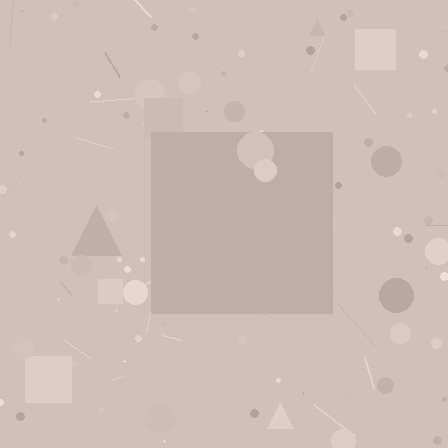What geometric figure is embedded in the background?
A square is embedded in the background.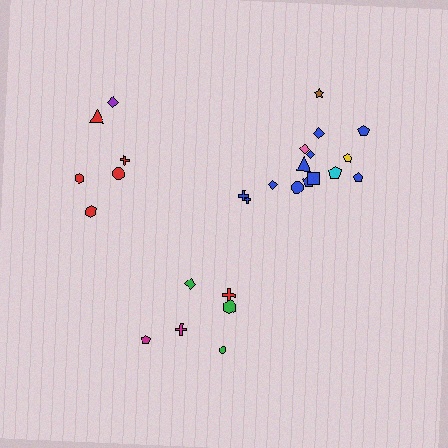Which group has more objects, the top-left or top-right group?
The top-right group.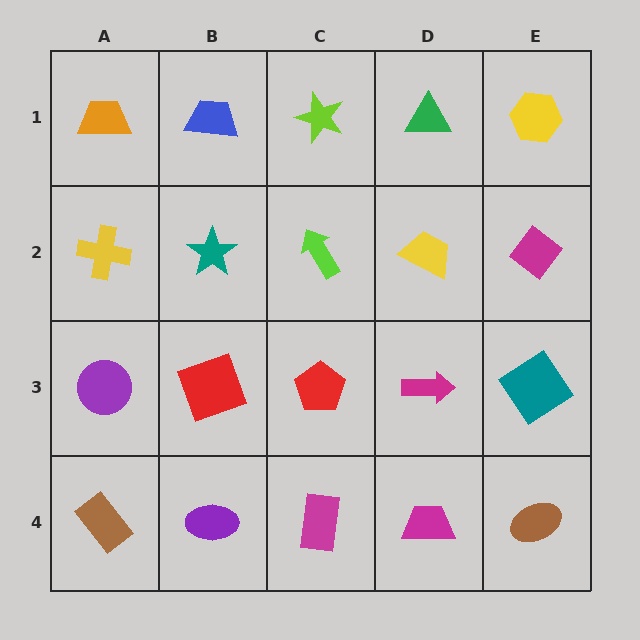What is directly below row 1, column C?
A lime arrow.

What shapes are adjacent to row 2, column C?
A lime star (row 1, column C), a red pentagon (row 3, column C), a teal star (row 2, column B), a yellow trapezoid (row 2, column D).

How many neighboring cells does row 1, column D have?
3.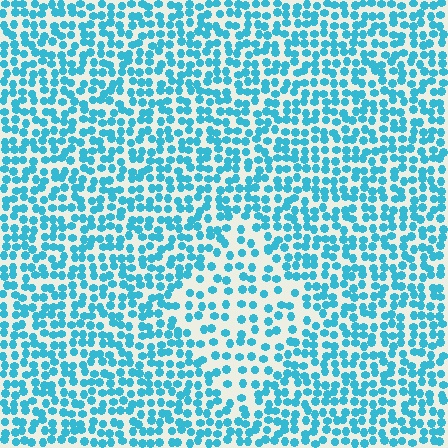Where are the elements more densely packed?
The elements are more densely packed outside the diamond boundary.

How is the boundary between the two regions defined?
The boundary is defined by a change in element density (approximately 1.8x ratio). All elements are the same color, size, and shape.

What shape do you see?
I see a diamond.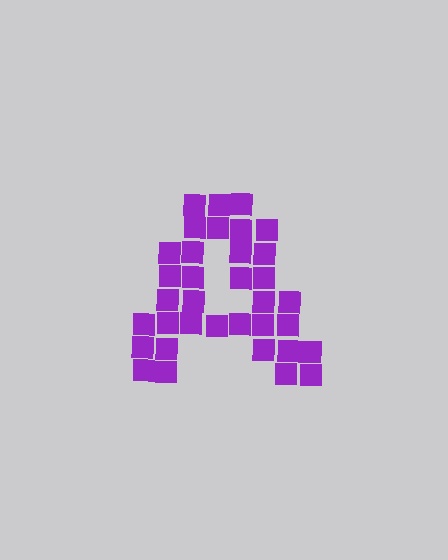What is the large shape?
The large shape is the letter A.